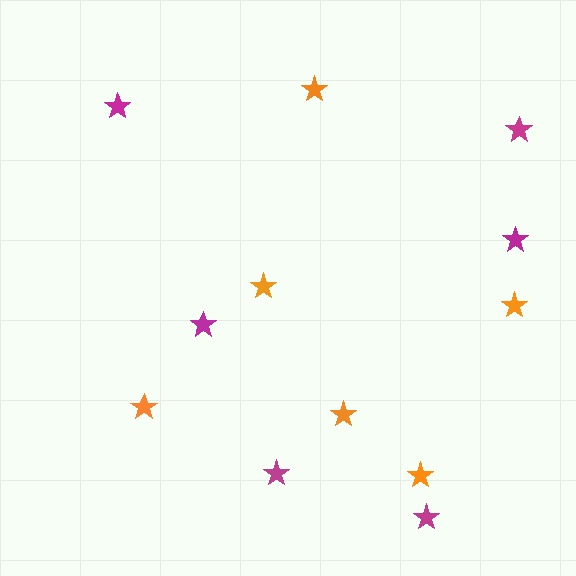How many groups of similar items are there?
There are 2 groups: one group of orange stars (6) and one group of magenta stars (6).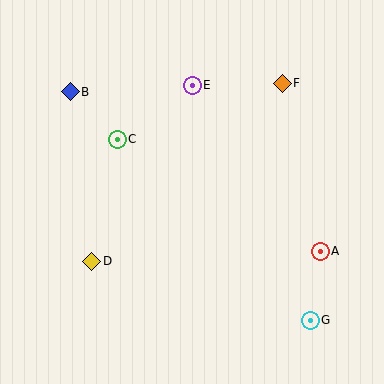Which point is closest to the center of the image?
Point C at (117, 139) is closest to the center.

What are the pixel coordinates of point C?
Point C is at (117, 139).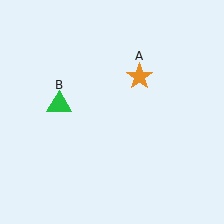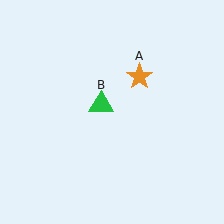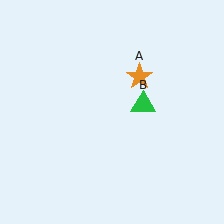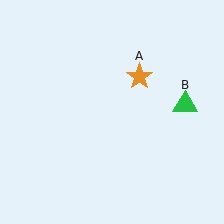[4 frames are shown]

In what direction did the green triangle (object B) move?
The green triangle (object B) moved right.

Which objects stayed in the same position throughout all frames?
Orange star (object A) remained stationary.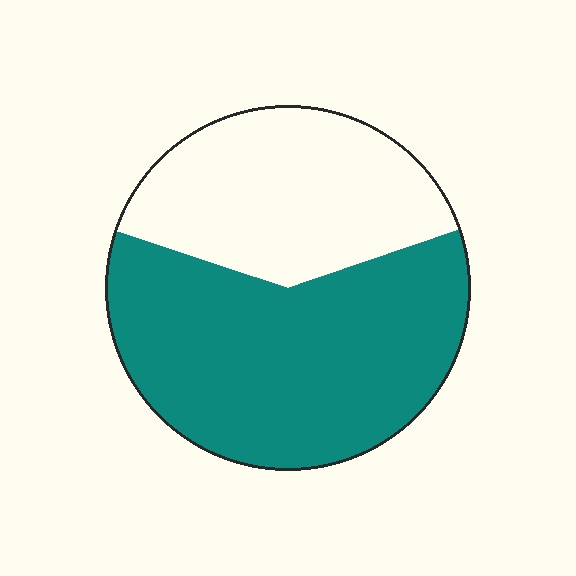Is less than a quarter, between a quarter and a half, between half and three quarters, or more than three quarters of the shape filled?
Between half and three quarters.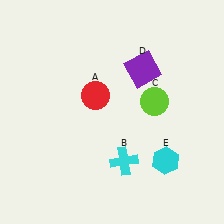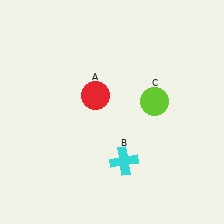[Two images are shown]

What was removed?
The purple square (D), the cyan hexagon (E) were removed in Image 2.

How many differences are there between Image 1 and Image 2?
There are 2 differences between the two images.